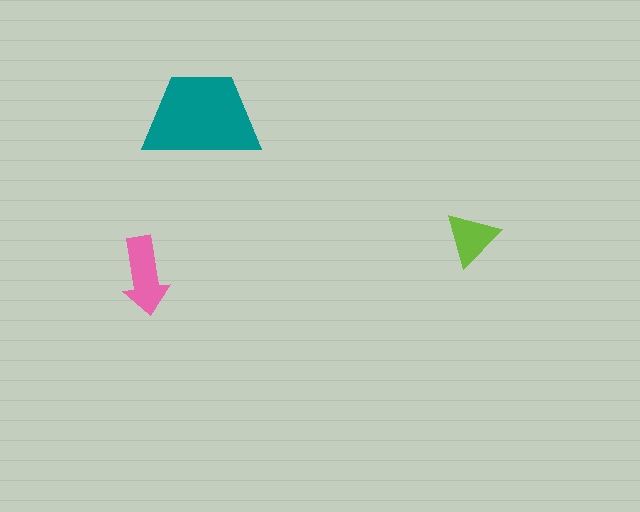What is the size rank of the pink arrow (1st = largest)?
2nd.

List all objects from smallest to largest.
The lime triangle, the pink arrow, the teal trapezoid.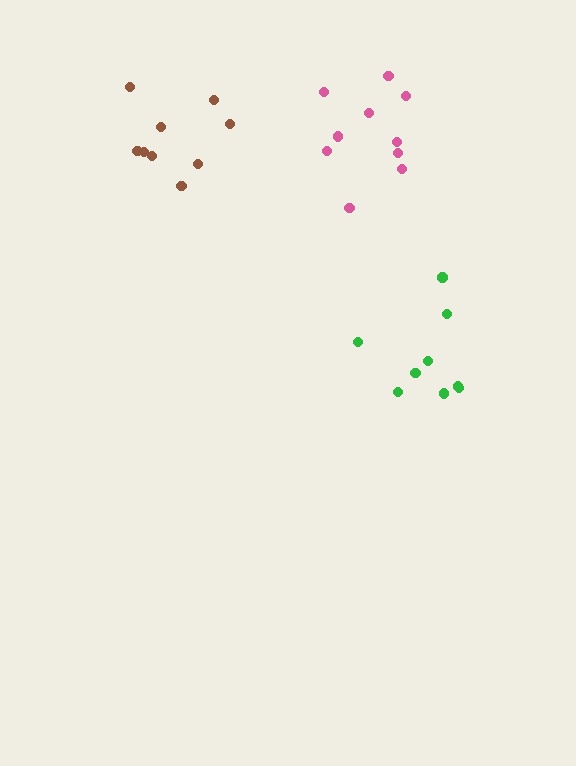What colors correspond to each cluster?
The clusters are colored: green, brown, pink.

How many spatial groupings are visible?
There are 3 spatial groupings.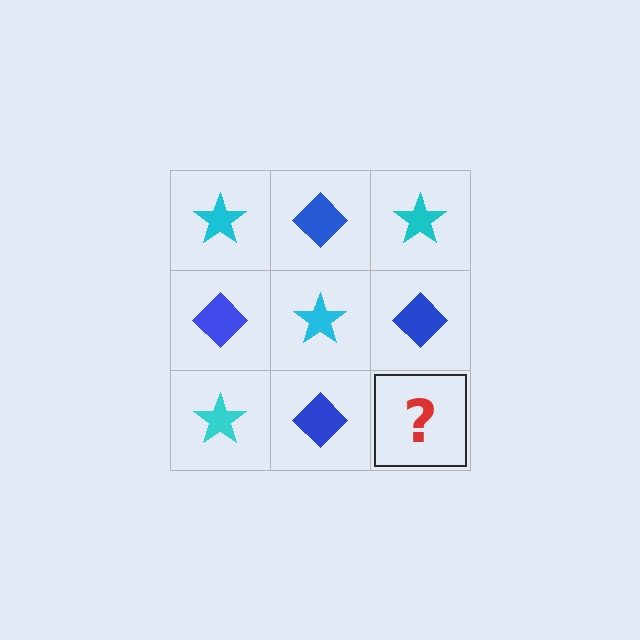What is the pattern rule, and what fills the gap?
The rule is that it alternates cyan star and blue diamond in a checkerboard pattern. The gap should be filled with a cyan star.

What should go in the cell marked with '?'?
The missing cell should contain a cyan star.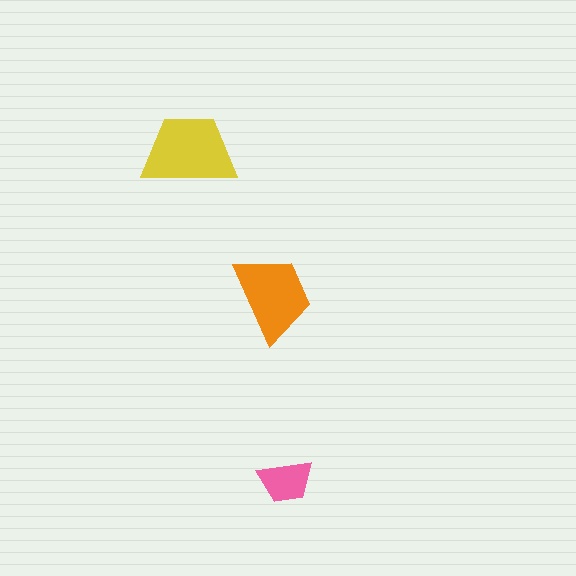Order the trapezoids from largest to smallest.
the yellow one, the orange one, the pink one.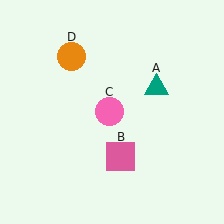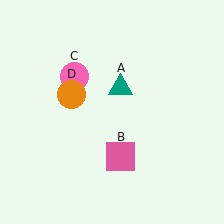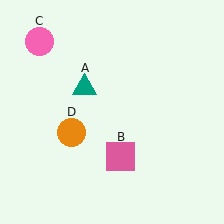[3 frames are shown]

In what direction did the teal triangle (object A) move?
The teal triangle (object A) moved left.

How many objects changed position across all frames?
3 objects changed position: teal triangle (object A), pink circle (object C), orange circle (object D).